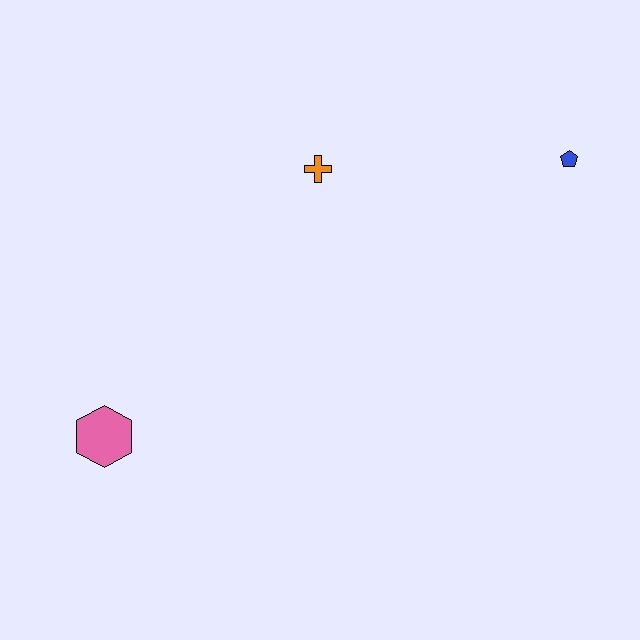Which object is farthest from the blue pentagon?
The pink hexagon is farthest from the blue pentagon.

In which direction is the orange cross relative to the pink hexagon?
The orange cross is above the pink hexagon.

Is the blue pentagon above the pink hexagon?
Yes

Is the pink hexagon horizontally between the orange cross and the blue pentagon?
No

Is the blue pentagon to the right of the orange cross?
Yes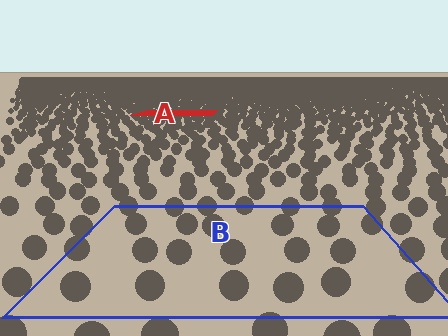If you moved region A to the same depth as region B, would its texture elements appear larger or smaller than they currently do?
They would appear larger. At a closer depth, the same texture elements are projected at a bigger on-screen size.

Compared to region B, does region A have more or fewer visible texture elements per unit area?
Region A has more texture elements per unit area — they are packed more densely because it is farther away.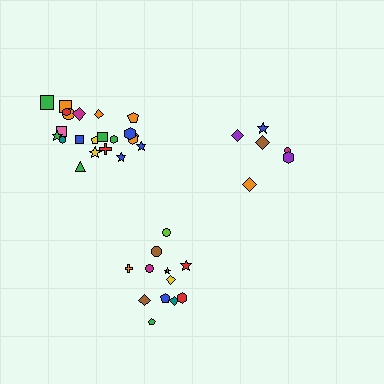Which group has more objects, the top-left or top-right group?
The top-left group.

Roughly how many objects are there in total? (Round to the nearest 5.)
Roughly 40 objects in total.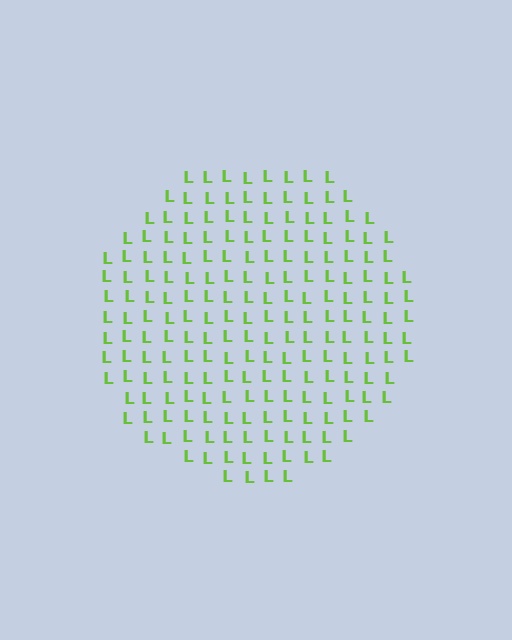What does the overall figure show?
The overall figure shows a circle.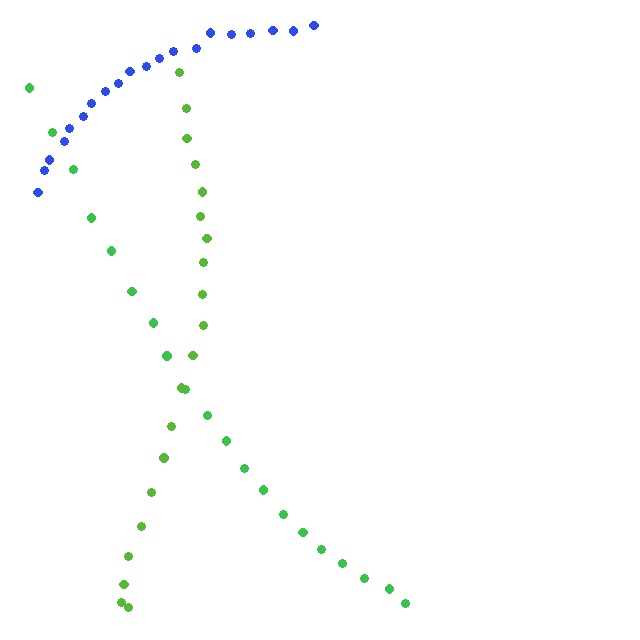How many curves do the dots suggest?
There are 3 distinct paths.